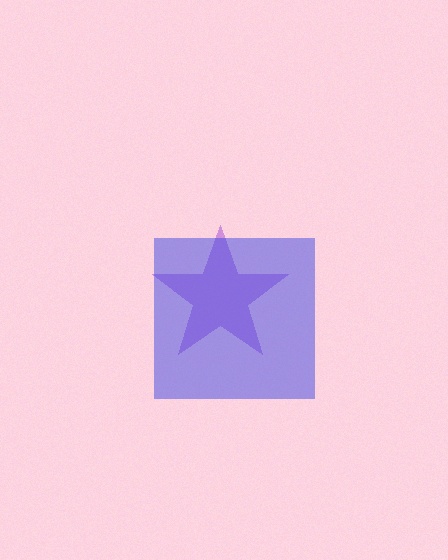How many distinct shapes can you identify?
There are 2 distinct shapes: a purple star, a blue square.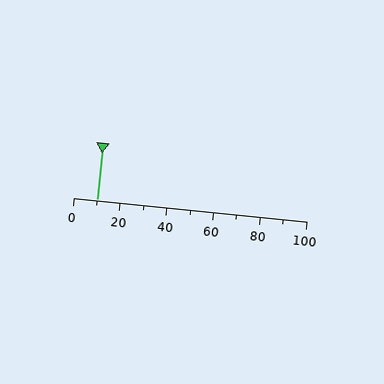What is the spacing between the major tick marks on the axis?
The major ticks are spaced 20 apart.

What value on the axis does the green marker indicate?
The marker indicates approximately 10.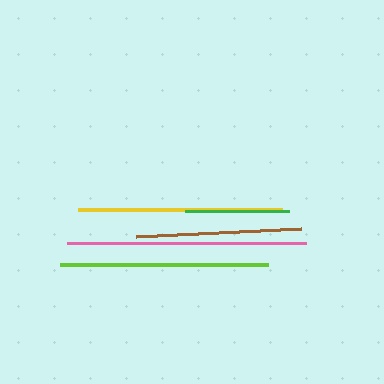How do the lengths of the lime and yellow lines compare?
The lime and yellow lines are approximately the same length.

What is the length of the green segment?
The green segment is approximately 105 pixels long.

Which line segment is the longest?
The pink line is the longest at approximately 239 pixels.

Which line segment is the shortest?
The green line is the shortest at approximately 105 pixels.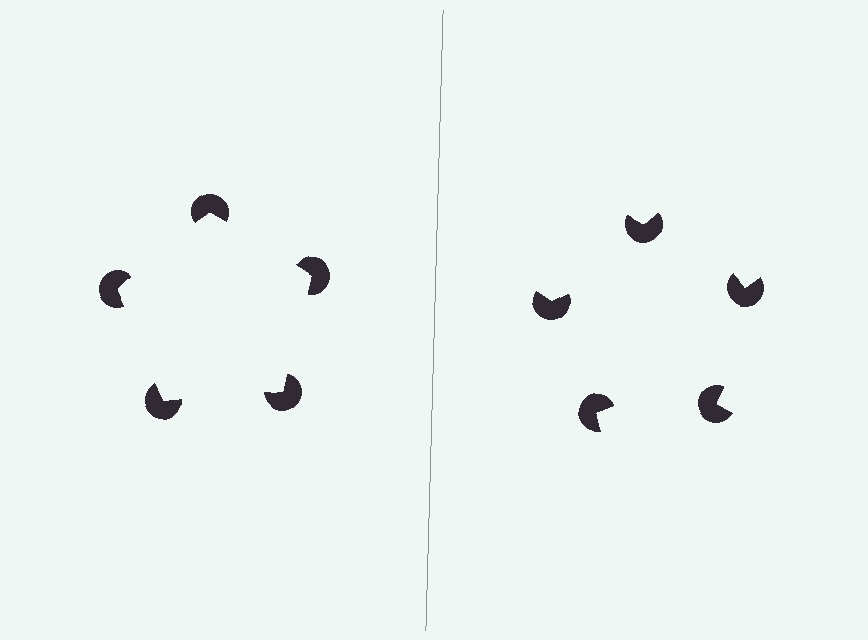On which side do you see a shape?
An illusory pentagon appears on the left side. On the right side the wedge cuts are rotated, so no coherent shape forms.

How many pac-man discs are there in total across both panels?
10 — 5 on each side.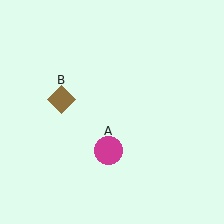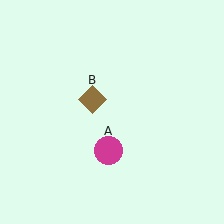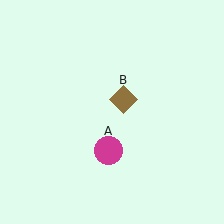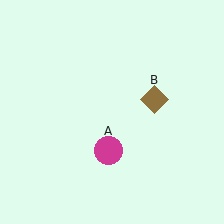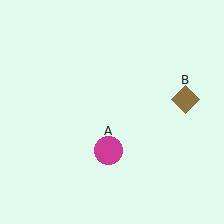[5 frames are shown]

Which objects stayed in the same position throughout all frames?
Magenta circle (object A) remained stationary.